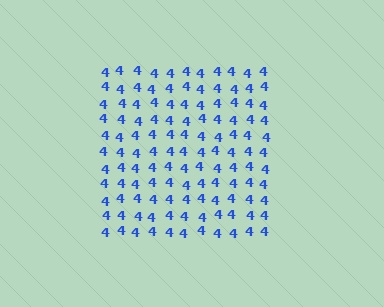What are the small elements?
The small elements are digit 4's.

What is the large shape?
The large shape is a square.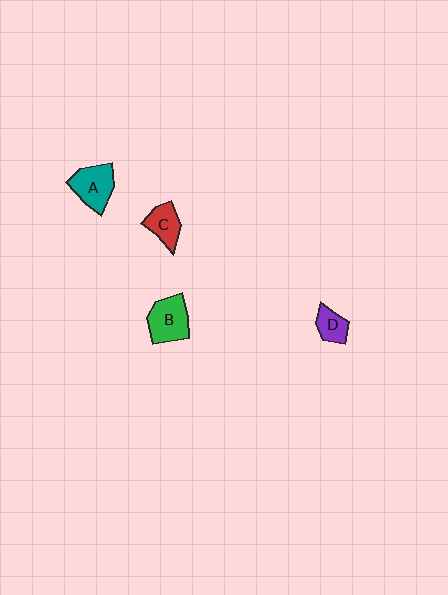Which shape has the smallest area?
Shape D (purple).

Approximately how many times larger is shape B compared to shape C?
Approximately 1.4 times.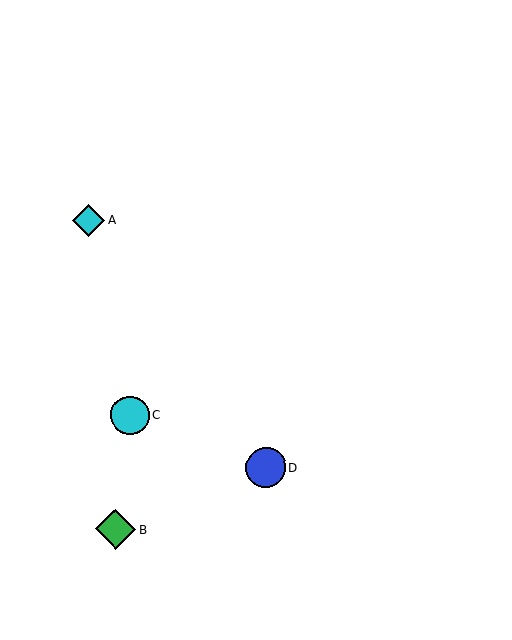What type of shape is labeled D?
Shape D is a blue circle.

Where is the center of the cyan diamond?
The center of the cyan diamond is at (89, 220).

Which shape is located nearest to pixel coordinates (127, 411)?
The cyan circle (labeled C) at (130, 415) is nearest to that location.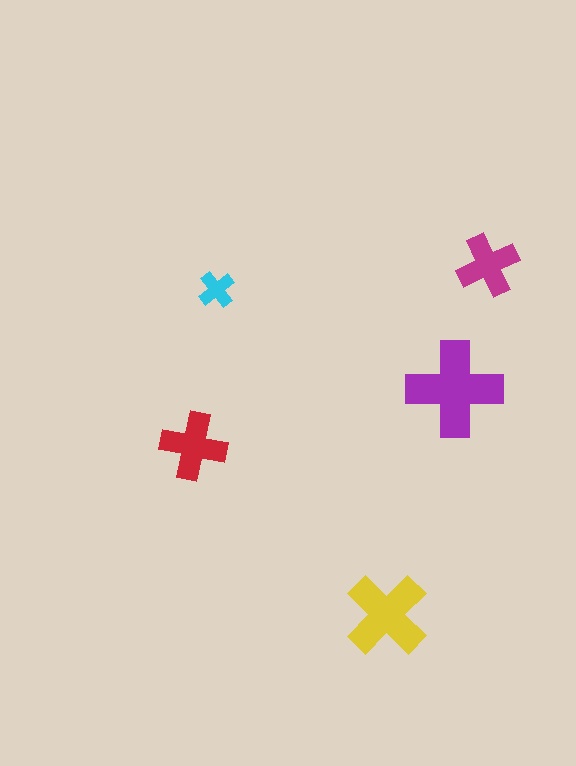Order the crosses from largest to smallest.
the purple one, the yellow one, the red one, the magenta one, the cyan one.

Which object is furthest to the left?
The red cross is leftmost.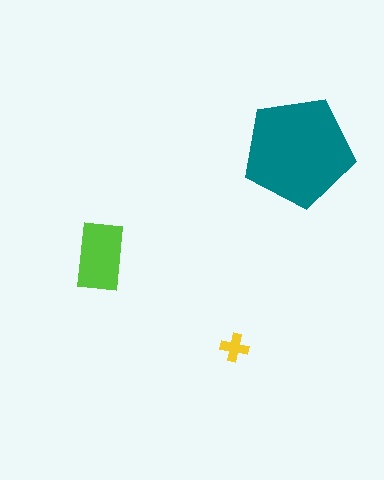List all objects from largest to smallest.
The teal pentagon, the lime rectangle, the yellow cross.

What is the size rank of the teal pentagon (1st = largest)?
1st.